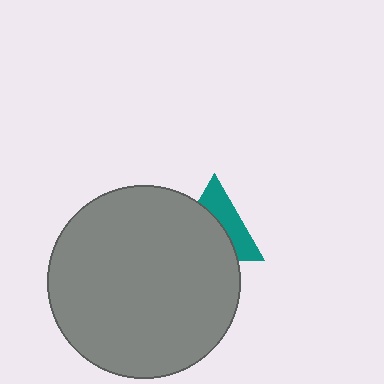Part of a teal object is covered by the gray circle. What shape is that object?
It is a triangle.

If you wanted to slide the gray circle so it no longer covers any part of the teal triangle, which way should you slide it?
Slide it toward the lower-left — that is the most direct way to separate the two shapes.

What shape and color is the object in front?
The object in front is a gray circle.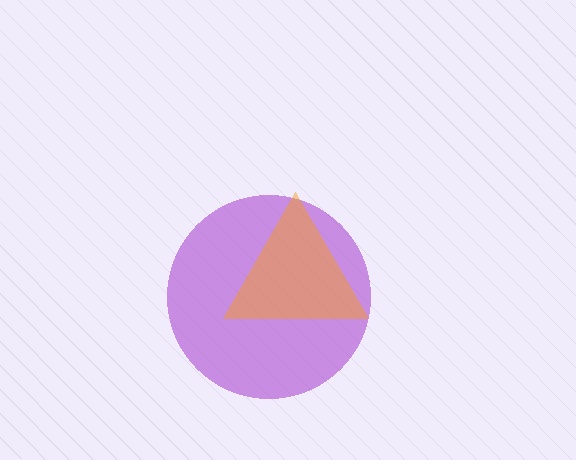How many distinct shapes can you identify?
There are 2 distinct shapes: a purple circle, an orange triangle.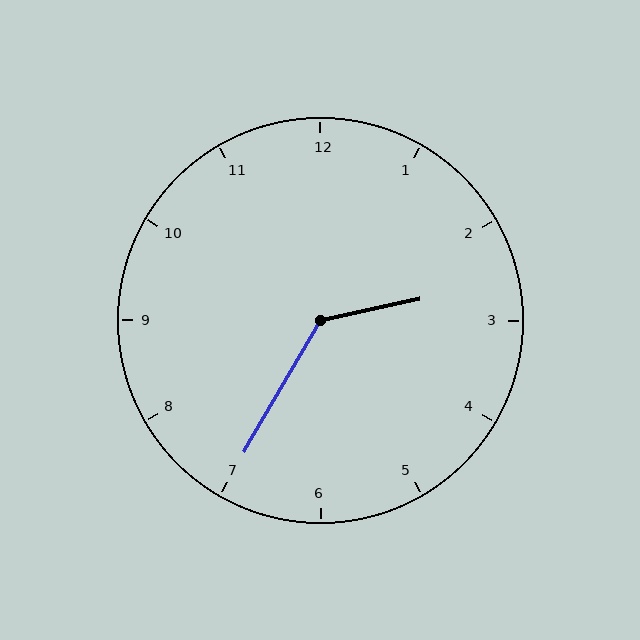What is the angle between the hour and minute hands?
Approximately 132 degrees.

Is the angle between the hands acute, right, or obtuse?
It is obtuse.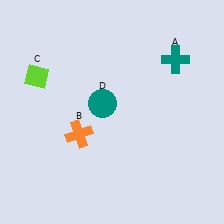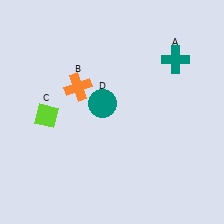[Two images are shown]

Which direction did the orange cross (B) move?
The orange cross (B) moved up.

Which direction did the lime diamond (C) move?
The lime diamond (C) moved down.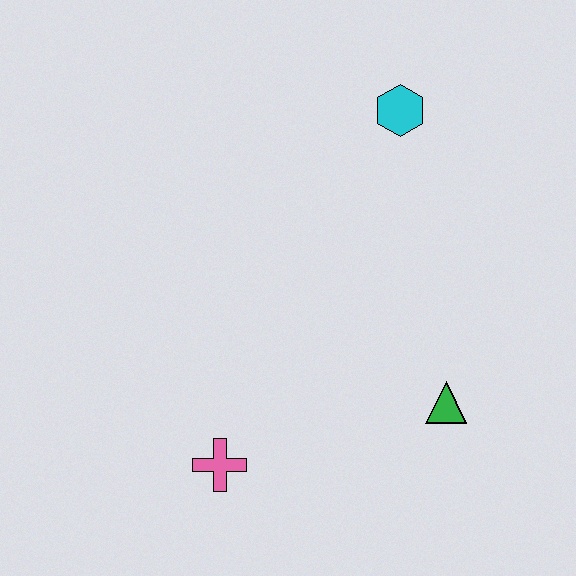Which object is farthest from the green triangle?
The cyan hexagon is farthest from the green triangle.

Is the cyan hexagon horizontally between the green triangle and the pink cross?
Yes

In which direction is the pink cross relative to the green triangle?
The pink cross is to the left of the green triangle.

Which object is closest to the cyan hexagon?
The green triangle is closest to the cyan hexagon.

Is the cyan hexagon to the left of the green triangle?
Yes